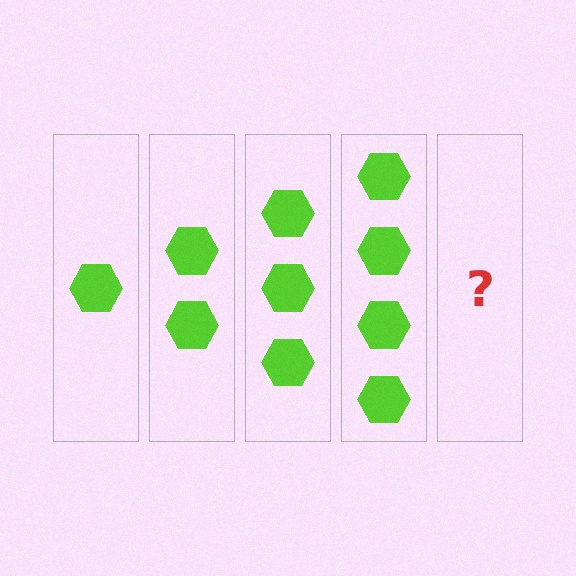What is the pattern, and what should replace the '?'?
The pattern is that each step adds one more hexagon. The '?' should be 5 hexagons.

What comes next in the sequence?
The next element should be 5 hexagons.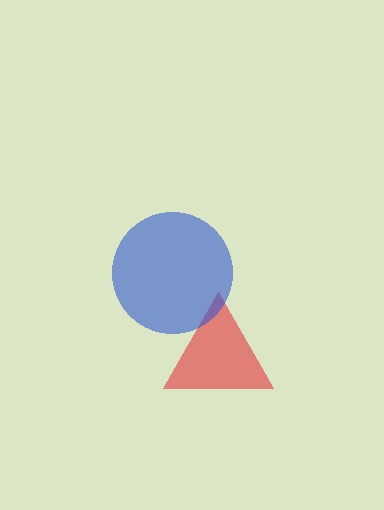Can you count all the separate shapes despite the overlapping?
Yes, there are 2 separate shapes.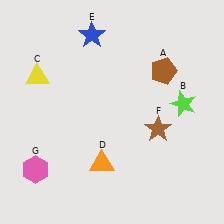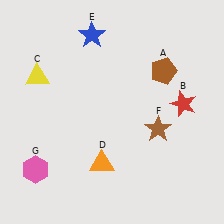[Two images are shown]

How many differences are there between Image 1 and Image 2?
There is 1 difference between the two images.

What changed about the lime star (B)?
In Image 1, B is lime. In Image 2, it changed to red.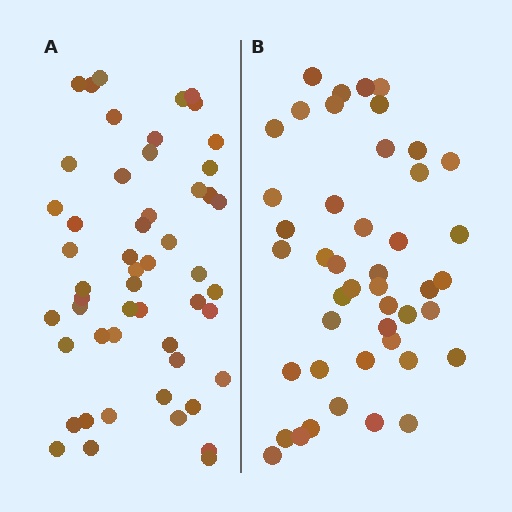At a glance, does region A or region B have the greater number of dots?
Region A (the left region) has more dots.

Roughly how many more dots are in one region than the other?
Region A has roughly 8 or so more dots than region B.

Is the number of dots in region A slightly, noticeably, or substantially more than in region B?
Region A has only slightly more — the two regions are fairly close. The ratio is roughly 1.2 to 1.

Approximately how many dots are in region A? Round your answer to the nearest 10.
About 50 dots. (The exact count is 52, which rounds to 50.)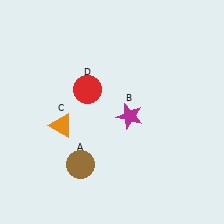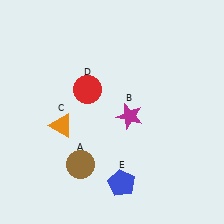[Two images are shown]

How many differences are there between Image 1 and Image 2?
There is 1 difference between the two images.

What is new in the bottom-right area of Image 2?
A blue pentagon (E) was added in the bottom-right area of Image 2.